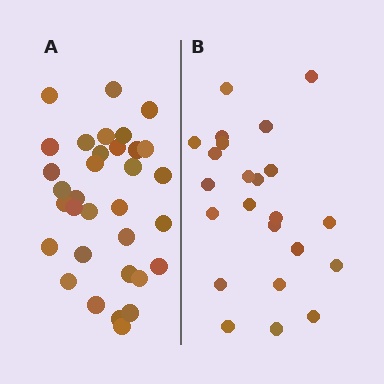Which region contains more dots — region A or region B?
Region A (the left region) has more dots.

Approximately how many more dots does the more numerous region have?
Region A has roughly 10 or so more dots than region B.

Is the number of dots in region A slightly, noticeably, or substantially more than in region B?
Region A has noticeably more, but not dramatically so. The ratio is roughly 1.4 to 1.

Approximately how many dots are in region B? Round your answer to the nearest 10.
About 20 dots. (The exact count is 23, which rounds to 20.)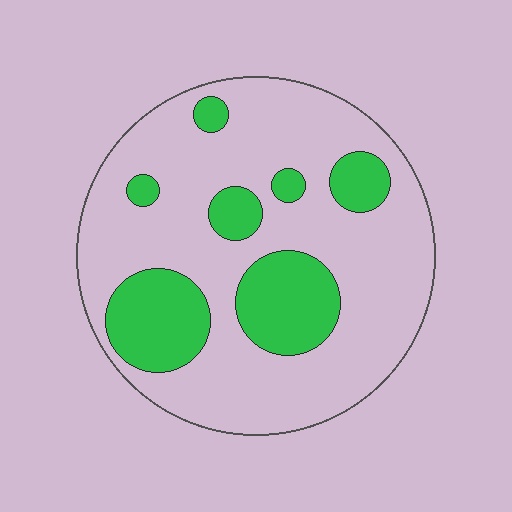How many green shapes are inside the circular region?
7.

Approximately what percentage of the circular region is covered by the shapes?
Approximately 25%.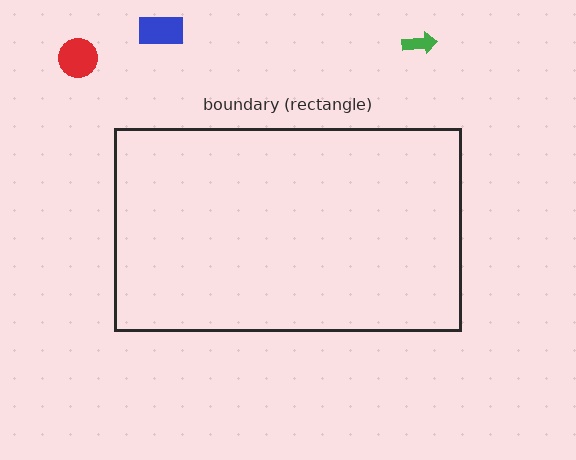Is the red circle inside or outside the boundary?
Outside.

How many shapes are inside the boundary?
0 inside, 3 outside.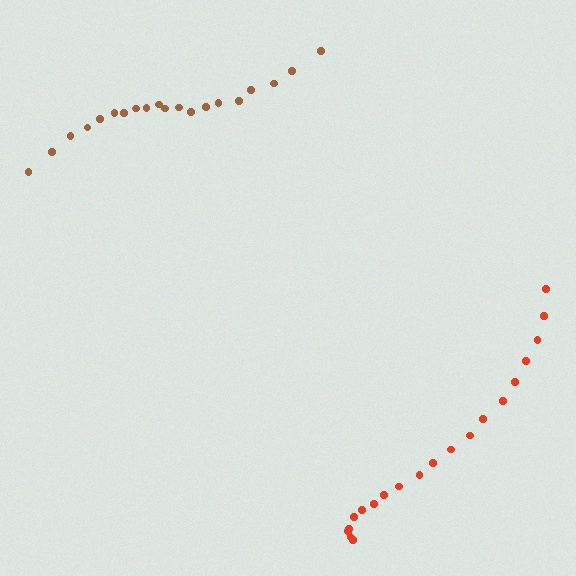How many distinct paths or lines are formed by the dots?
There are 2 distinct paths.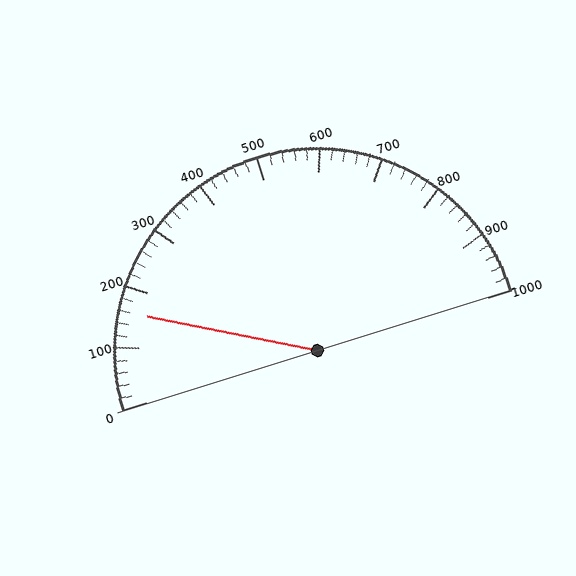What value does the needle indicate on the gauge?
The needle indicates approximately 160.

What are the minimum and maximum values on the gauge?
The gauge ranges from 0 to 1000.